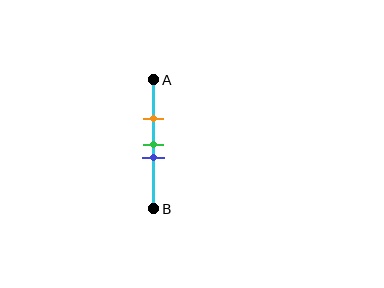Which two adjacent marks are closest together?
The green and blue marks are the closest adjacent pair.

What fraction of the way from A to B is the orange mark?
The orange mark is approximately 30% (0.3) of the way from A to B.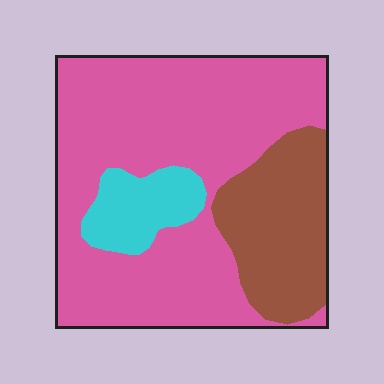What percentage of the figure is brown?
Brown covers roughly 25% of the figure.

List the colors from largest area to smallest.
From largest to smallest: pink, brown, cyan.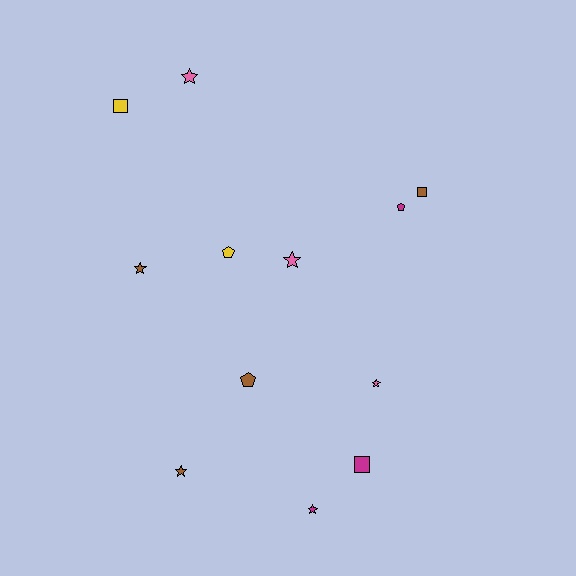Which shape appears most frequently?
Star, with 6 objects.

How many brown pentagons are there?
There is 1 brown pentagon.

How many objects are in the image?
There are 12 objects.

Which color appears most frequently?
Brown, with 4 objects.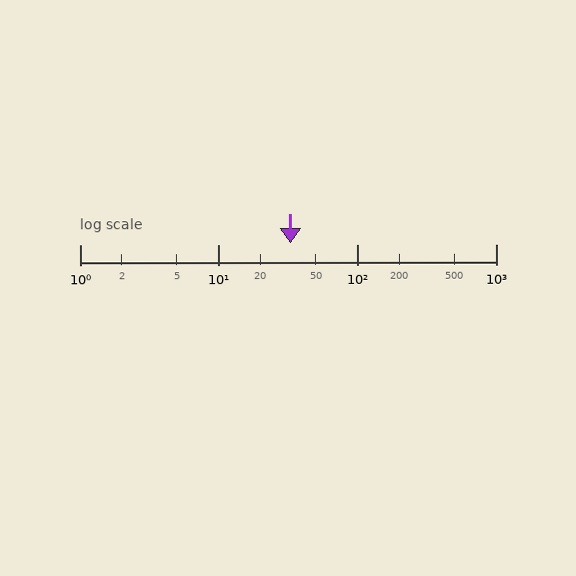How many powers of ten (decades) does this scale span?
The scale spans 3 decades, from 1 to 1000.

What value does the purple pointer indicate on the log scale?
The pointer indicates approximately 33.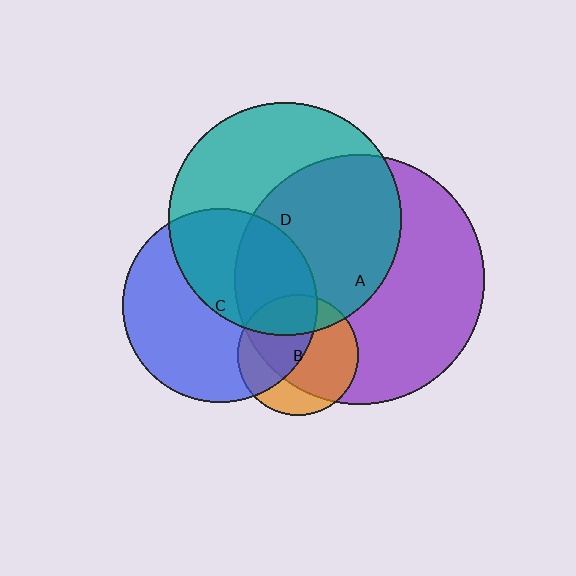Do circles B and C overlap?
Yes.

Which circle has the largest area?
Circle A (purple).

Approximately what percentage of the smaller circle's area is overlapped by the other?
Approximately 50%.